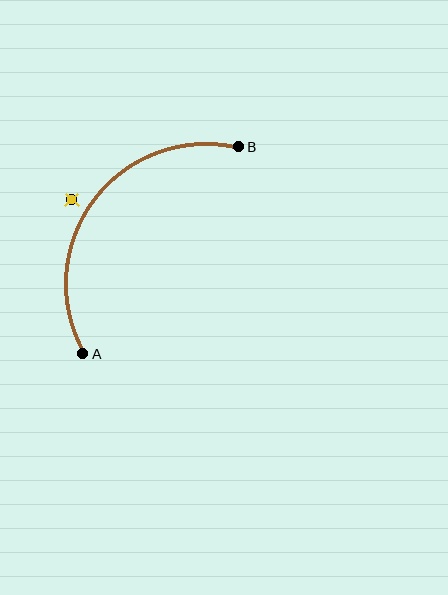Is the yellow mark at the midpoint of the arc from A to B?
No — the yellow mark does not lie on the arc at all. It sits slightly outside the curve.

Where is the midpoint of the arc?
The arc midpoint is the point on the curve farthest from the straight line joining A and B. It sits above and to the left of that line.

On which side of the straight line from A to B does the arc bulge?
The arc bulges above and to the left of the straight line connecting A and B.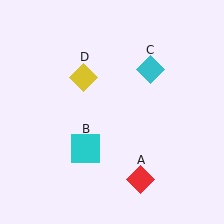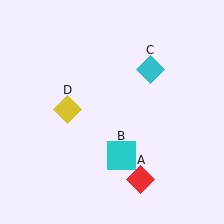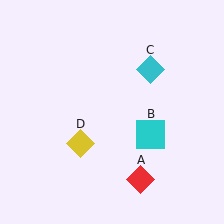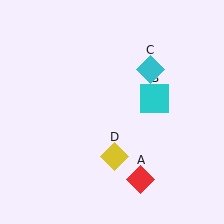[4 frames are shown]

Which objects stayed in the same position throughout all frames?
Red diamond (object A) and cyan diamond (object C) remained stationary.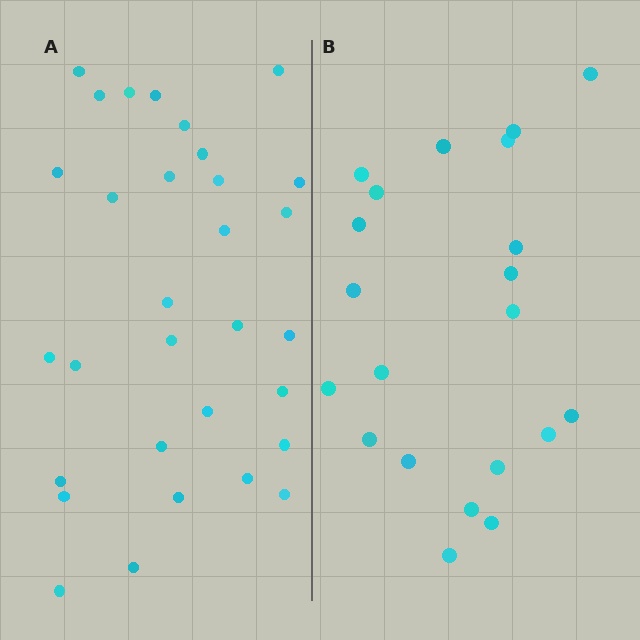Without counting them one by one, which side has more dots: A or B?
Region A (the left region) has more dots.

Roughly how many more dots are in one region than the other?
Region A has roughly 10 or so more dots than region B.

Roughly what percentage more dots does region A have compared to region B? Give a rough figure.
About 50% more.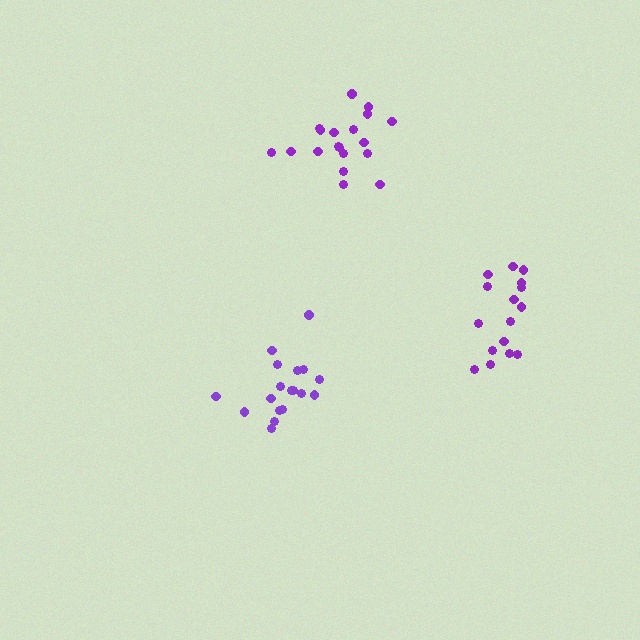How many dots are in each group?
Group 1: 18 dots, Group 2: 19 dots, Group 3: 16 dots (53 total).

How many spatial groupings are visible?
There are 3 spatial groupings.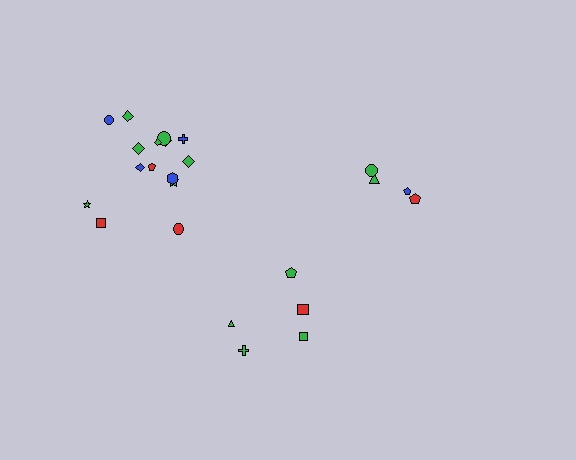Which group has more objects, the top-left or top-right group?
The top-left group.